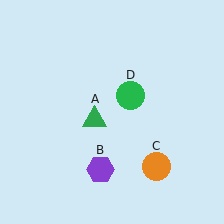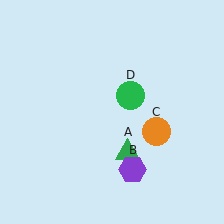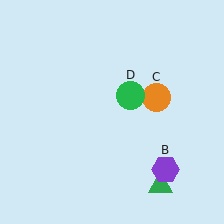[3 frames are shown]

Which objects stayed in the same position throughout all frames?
Green circle (object D) remained stationary.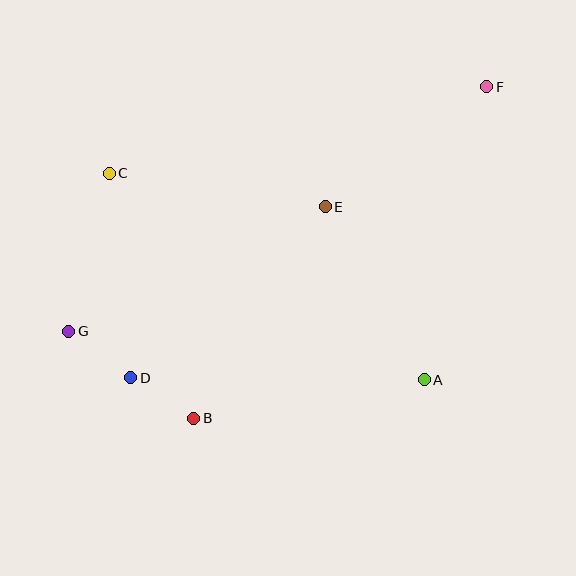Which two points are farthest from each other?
Points F and G are farthest from each other.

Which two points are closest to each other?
Points B and D are closest to each other.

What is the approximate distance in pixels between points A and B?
The distance between A and B is approximately 234 pixels.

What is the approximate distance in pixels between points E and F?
The distance between E and F is approximately 201 pixels.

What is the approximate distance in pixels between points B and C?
The distance between B and C is approximately 259 pixels.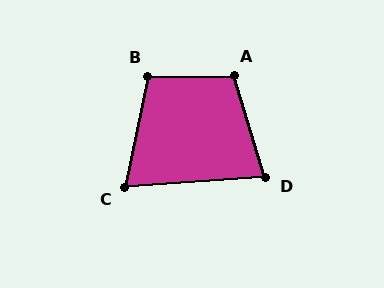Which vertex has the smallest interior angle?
C, at approximately 74 degrees.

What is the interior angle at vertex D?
Approximately 77 degrees (acute).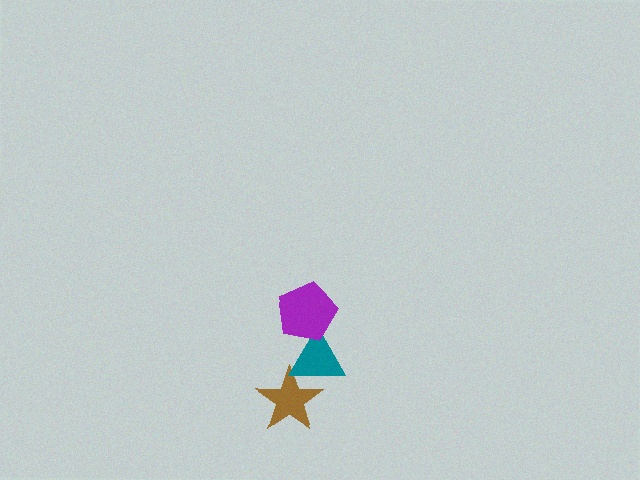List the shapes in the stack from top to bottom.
From top to bottom: the purple pentagon, the teal triangle, the brown star.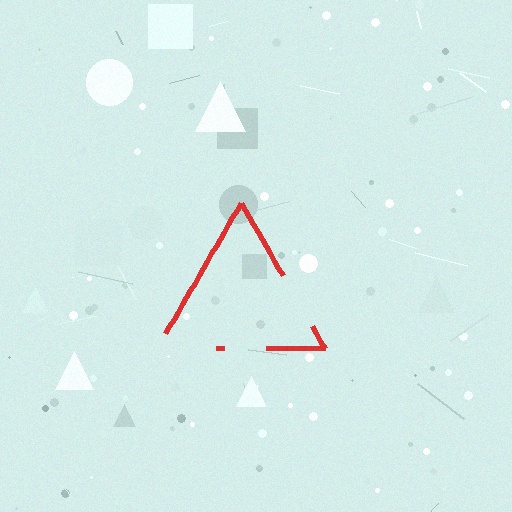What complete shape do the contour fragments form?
The contour fragments form a triangle.